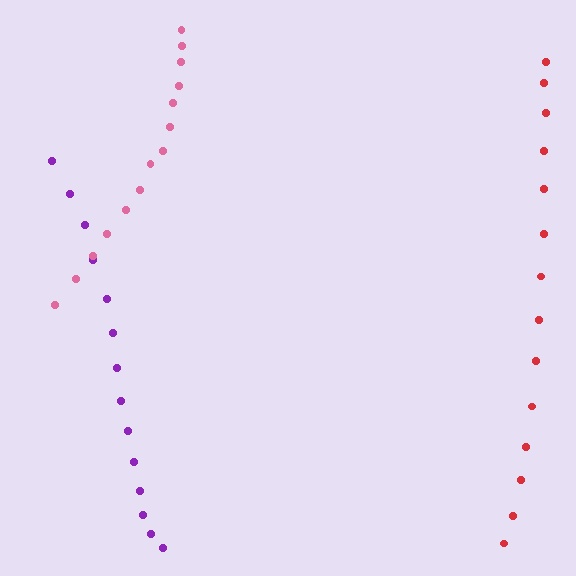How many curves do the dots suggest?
There are 3 distinct paths.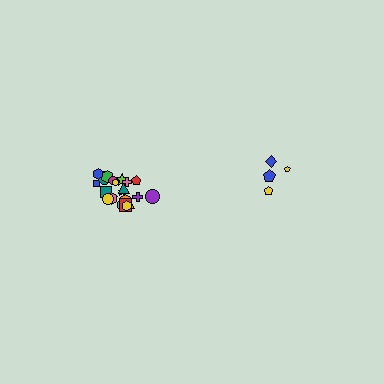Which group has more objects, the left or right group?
The left group.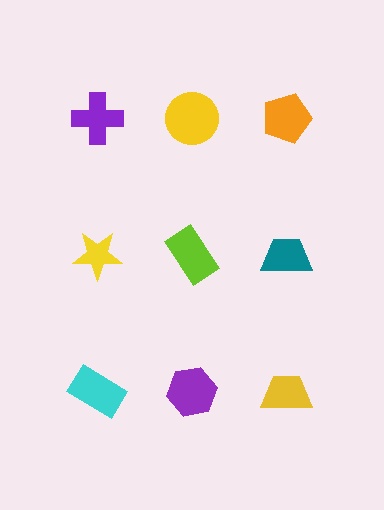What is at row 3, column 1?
A cyan rectangle.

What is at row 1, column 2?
A yellow circle.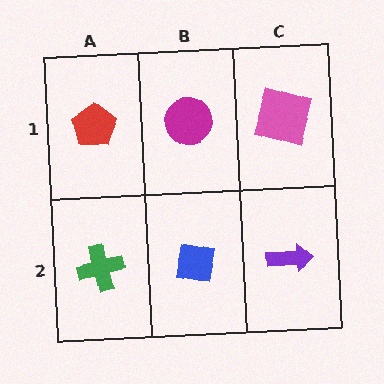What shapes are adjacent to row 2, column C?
A pink square (row 1, column C), a blue square (row 2, column B).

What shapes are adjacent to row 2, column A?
A red pentagon (row 1, column A), a blue square (row 2, column B).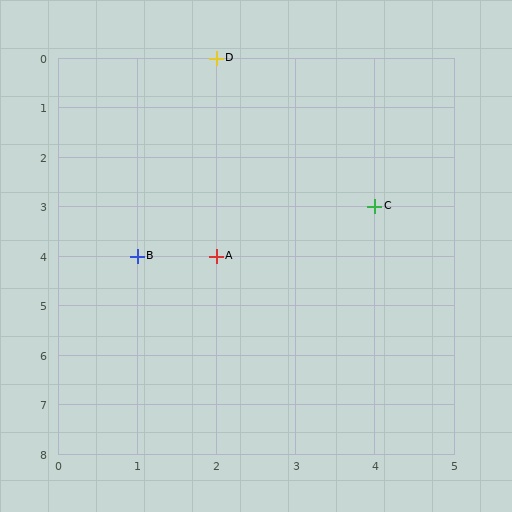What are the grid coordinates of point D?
Point D is at grid coordinates (2, 0).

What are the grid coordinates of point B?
Point B is at grid coordinates (1, 4).